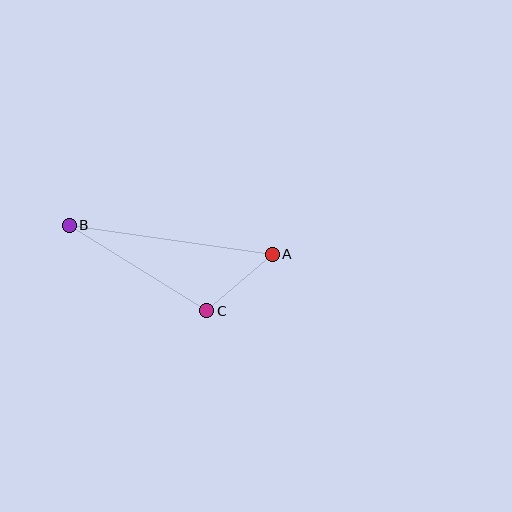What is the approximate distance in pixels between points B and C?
The distance between B and C is approximately 162 pixels.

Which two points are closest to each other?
Points A and C are closest to each other.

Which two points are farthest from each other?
Points A and B are farthest from each other.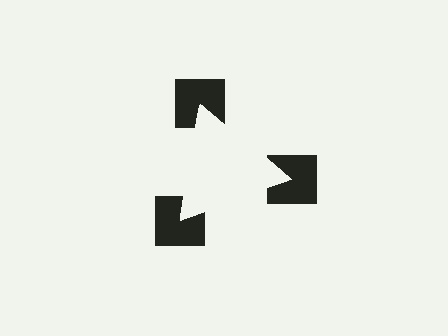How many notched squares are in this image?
There are 3 — one at each vertex of the illusory triangle.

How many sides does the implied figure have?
3 sides.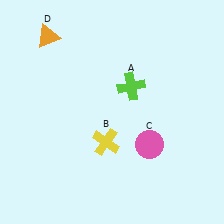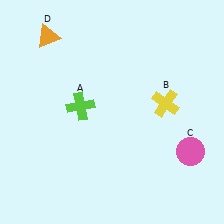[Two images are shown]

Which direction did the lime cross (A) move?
The lime cross (A) moved left.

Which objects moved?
The objects that moved are: the lime cross (A), the yellow cross (B), the pink circle (C).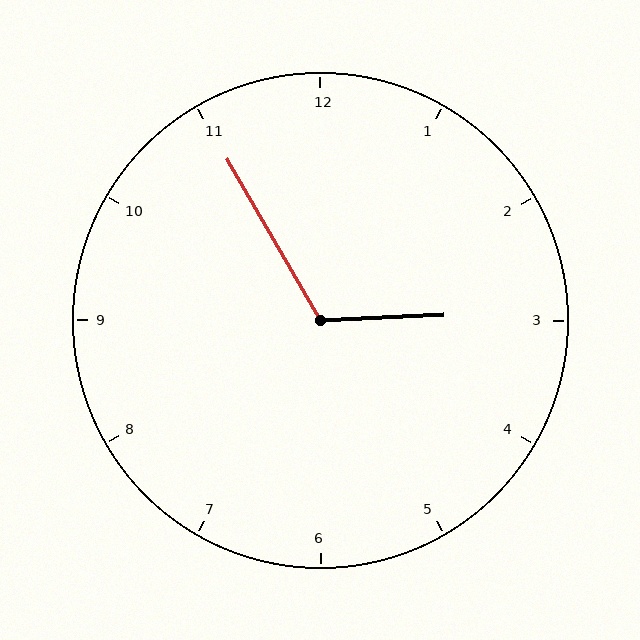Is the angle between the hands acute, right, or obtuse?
It is obtuse.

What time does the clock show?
2:55.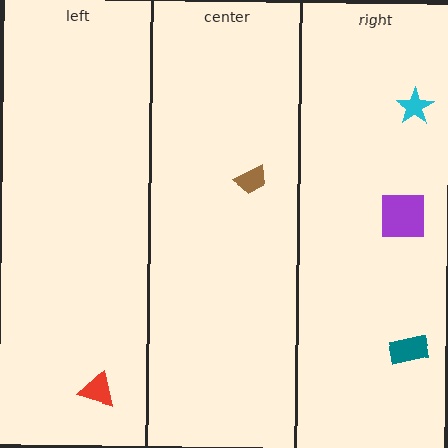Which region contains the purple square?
The right region.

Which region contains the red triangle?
The left region.